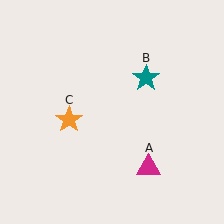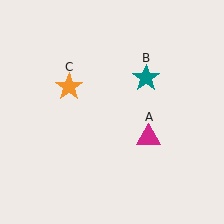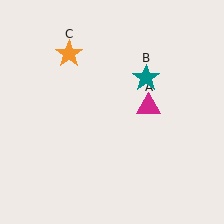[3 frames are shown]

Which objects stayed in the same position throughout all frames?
Teal star (object B) remained stationary.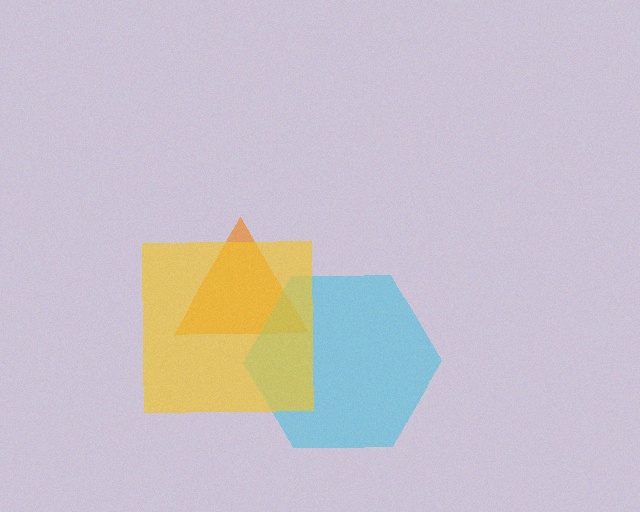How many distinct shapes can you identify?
There are 3 distinct shapes: an orange triangle, a cyan hexagon, a yellow square.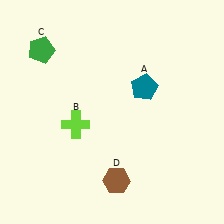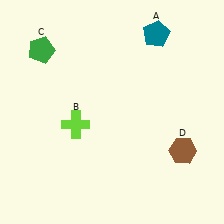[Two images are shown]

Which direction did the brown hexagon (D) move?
The brown hexagon (D) moved right.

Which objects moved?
The objects that moved are: the teal pentagon (A), the brown hexagon (D).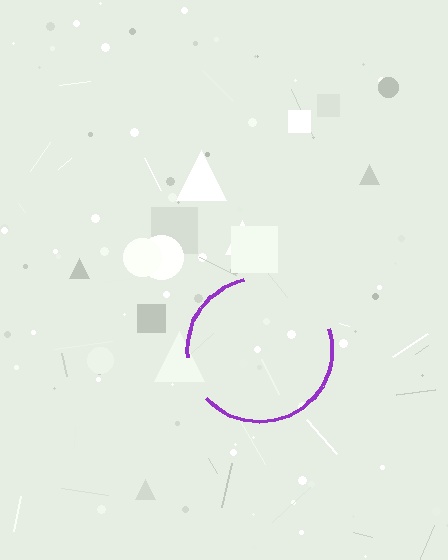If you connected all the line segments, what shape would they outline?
They would outline a circle.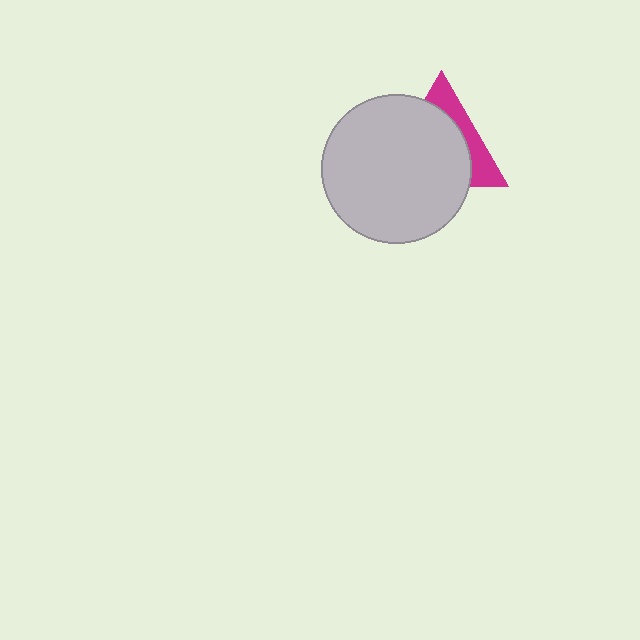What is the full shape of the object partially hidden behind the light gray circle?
The partially hidden object is a magenta triangle.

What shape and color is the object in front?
The object in front is a light gray circle.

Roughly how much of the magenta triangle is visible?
A small part of it is visible (roughly 31%).